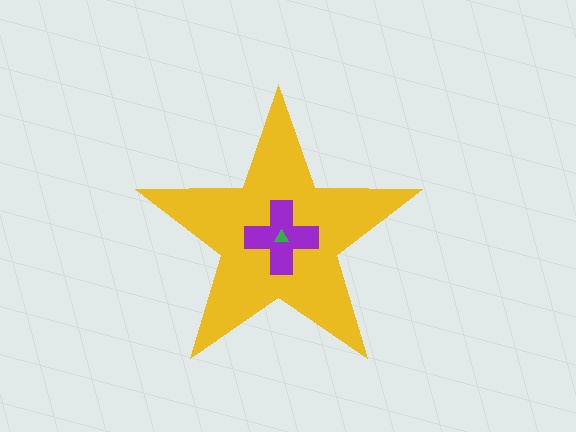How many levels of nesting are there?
3.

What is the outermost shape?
The yellow star.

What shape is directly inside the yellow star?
The purple cross.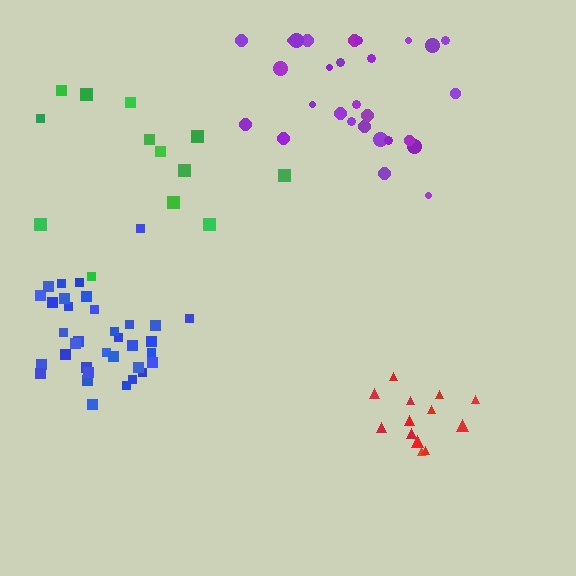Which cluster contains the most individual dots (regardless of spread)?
Blue (35).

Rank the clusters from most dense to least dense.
blue, red, purple, green.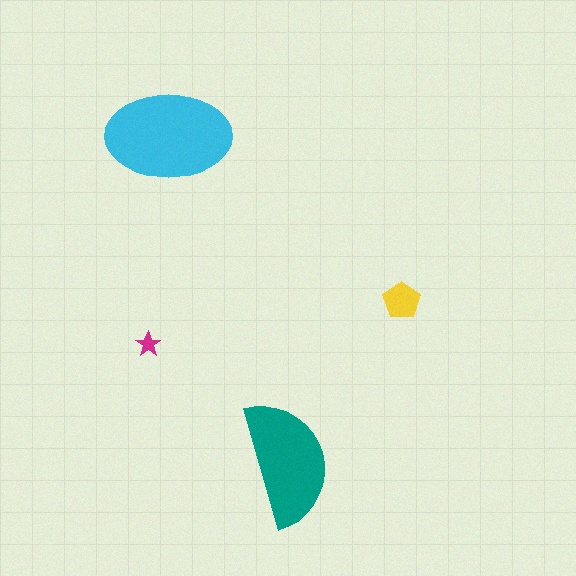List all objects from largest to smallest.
The cyan ellipse, the teal semicircle, the yellow pentagon, the magenta star.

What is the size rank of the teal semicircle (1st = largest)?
2nd.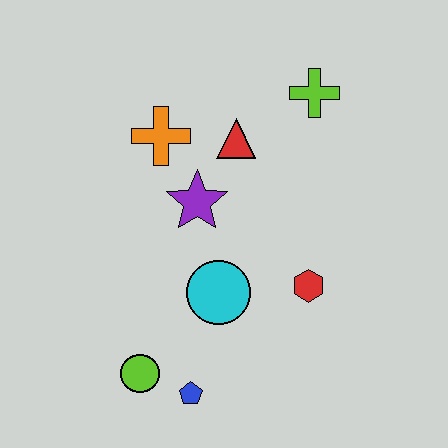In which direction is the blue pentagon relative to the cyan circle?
The blue pentagon is below the cyan circle.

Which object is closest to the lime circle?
The blue pentagon is closest to the lime circle.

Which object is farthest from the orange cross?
The blue pentagon is farthest from the orange cross.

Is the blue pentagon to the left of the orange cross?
No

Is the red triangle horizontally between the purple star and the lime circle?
No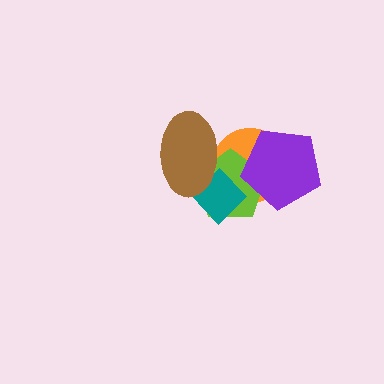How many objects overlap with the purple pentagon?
2 objects overlap with the purple pentagon.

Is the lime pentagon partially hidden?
Yes, it is partially covered by another shape.